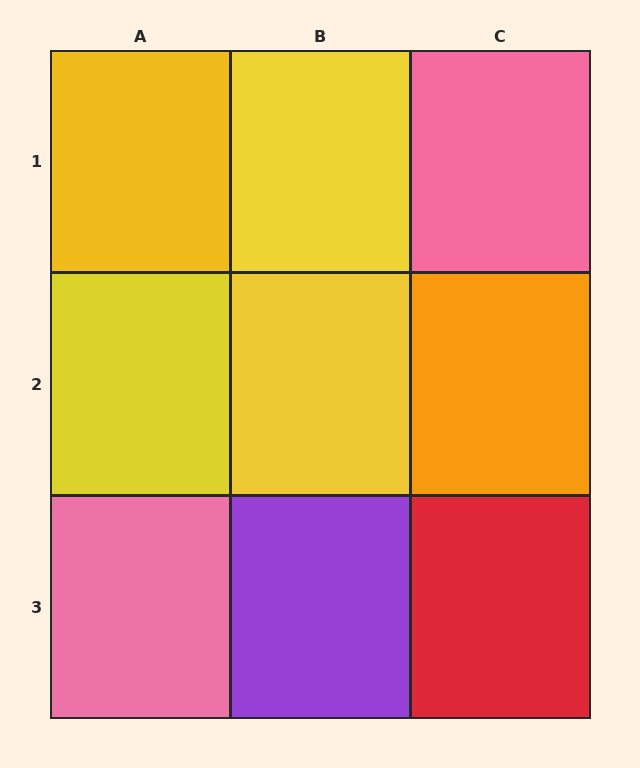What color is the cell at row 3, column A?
Pink.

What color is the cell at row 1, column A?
Yellow.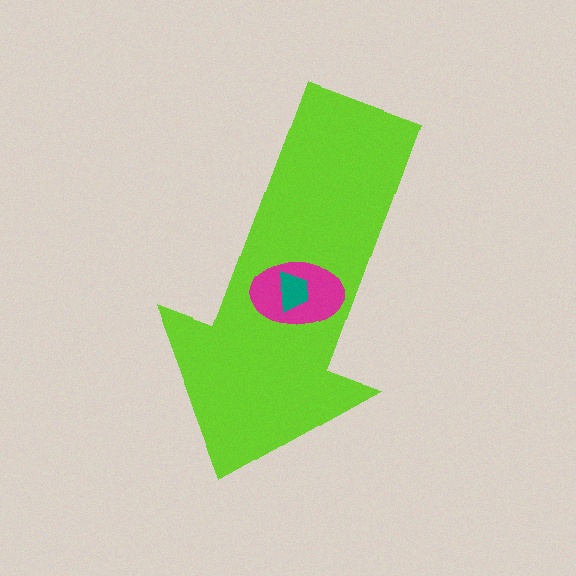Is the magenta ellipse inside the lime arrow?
Yes.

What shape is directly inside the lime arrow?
The magenta ellipse.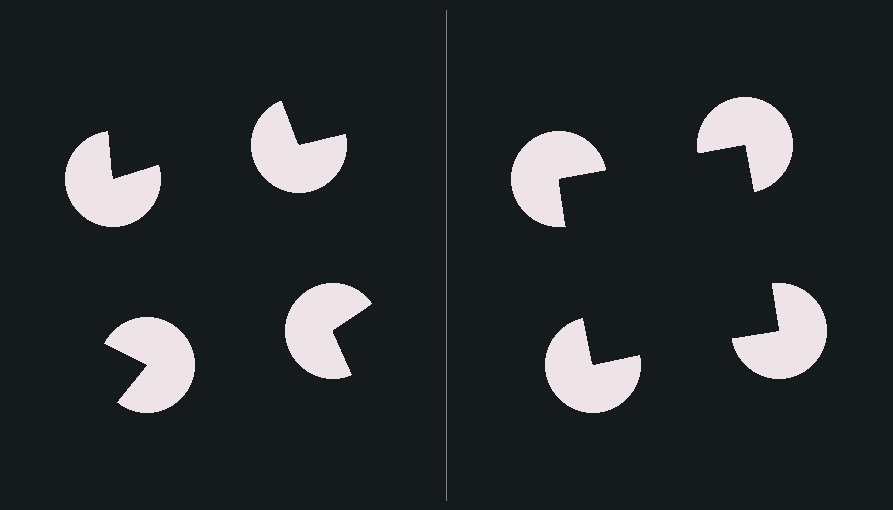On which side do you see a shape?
An illusory square appears on the right side. On the left side the wedge cuts are rotated, so no coherent shape forms.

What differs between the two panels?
The pac-man discs are positioned identically on both sides; only the wedge orientations differ. On the right they align to a square; on the left they are misaligned.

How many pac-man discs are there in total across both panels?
8 — 4 on each side.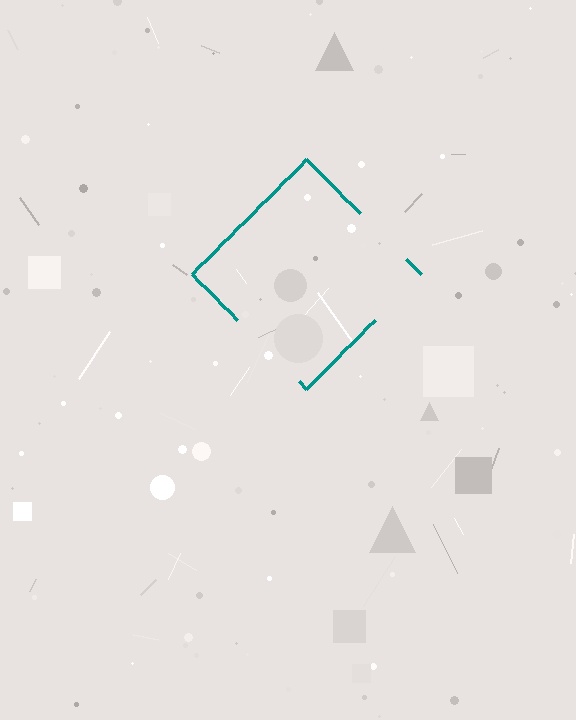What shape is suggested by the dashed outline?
The dashed outline suggests a diamond.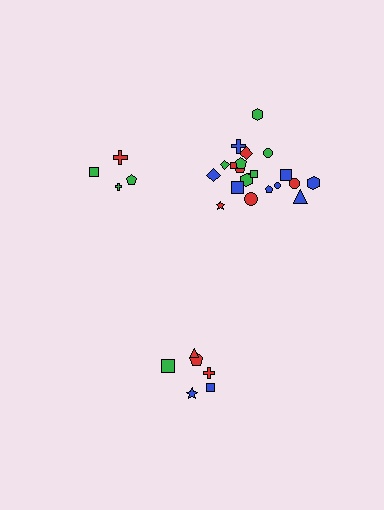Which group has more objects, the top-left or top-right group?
The top-right group.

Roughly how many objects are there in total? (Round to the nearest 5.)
Roughly 30 objects in total.